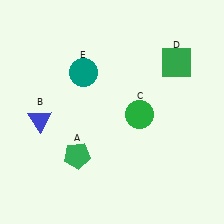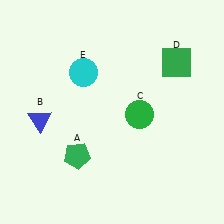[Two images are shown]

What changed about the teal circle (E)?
In Image 1, E is teal. In Image 2, it changed to cyan.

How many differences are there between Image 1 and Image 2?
There is 1 difference between the two images.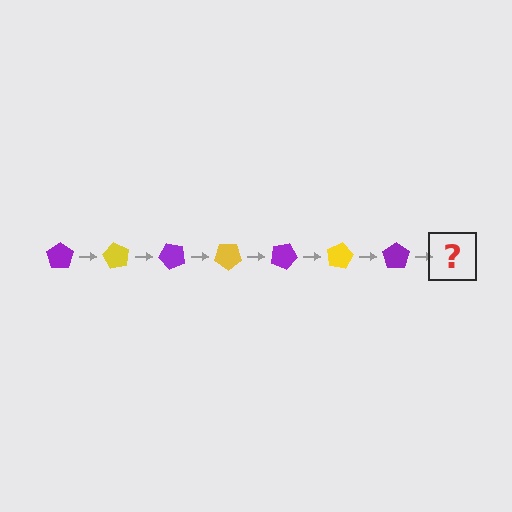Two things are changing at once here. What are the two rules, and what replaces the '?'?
The two rules are that it rotates 60 degrees each step and the color cycles through purple and yellow. The '?' should be a yellow pentagon, rotated 420 degrees from the start.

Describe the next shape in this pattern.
It should be a yellow pentagon, rotated 420 degrees from the start.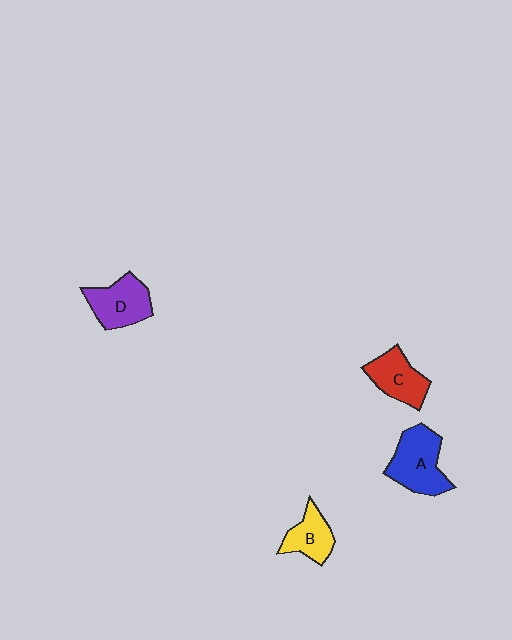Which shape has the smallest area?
Shape B (yellow).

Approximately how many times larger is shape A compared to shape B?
Approximately 1.5 times.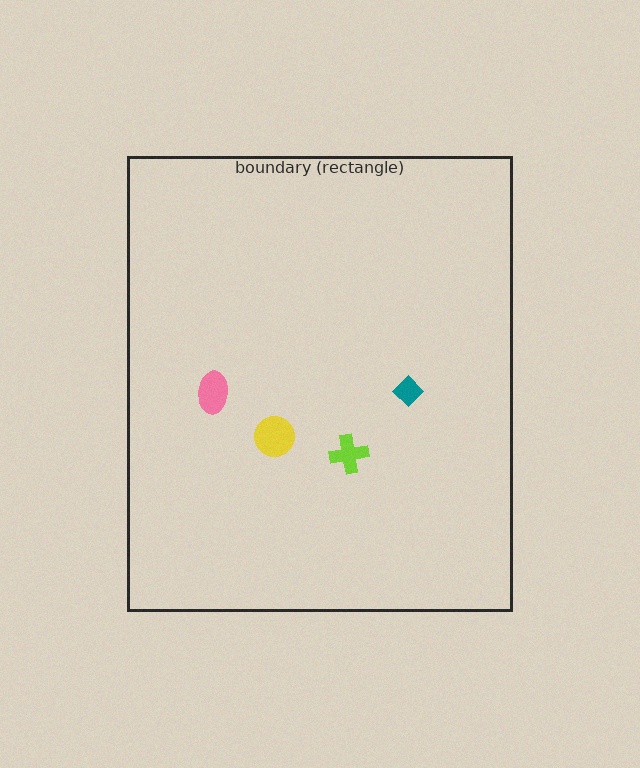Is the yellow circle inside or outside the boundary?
Inside.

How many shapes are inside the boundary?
4 inside, 0 outside.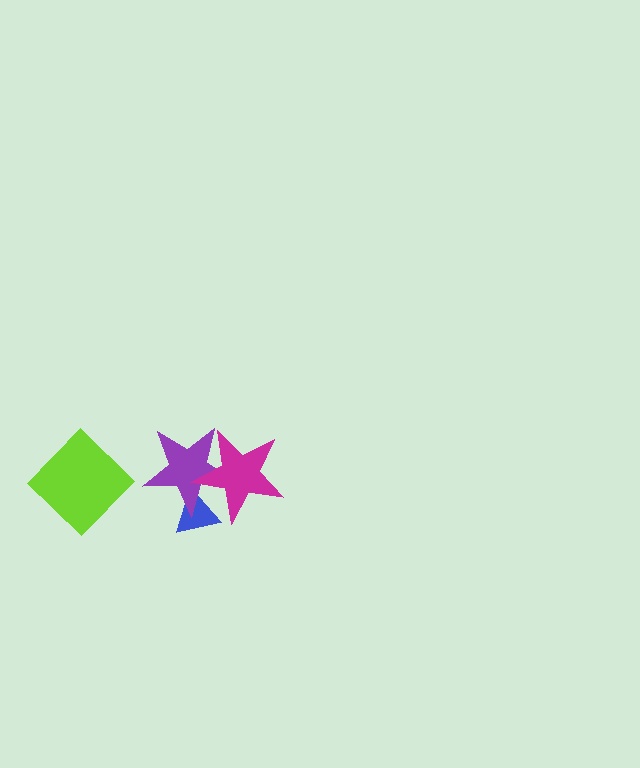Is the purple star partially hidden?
Yes, it is partially covered by another shape.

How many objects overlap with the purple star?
2 objects overlap with the purple star.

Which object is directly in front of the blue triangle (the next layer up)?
The purple star is directly in front of the blue triangle.